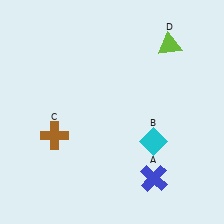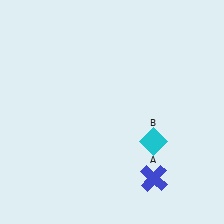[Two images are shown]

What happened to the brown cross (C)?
The brown cross (C) was removed in Image 2. It was in the bottom-left area of Image 1.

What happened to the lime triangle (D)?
The lime triangle (D) was removed in Image 2. It was in the top-right area of Image 1.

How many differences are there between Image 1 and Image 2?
There are 2 differences between the two images.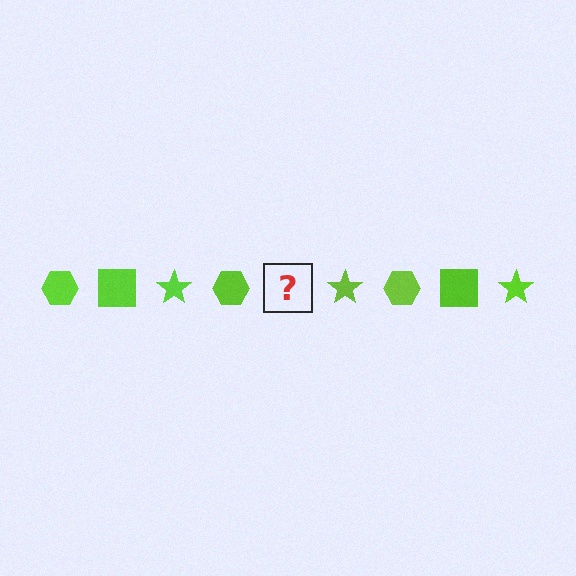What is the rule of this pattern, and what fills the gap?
The rule is that the pattern cycles through hexagon, square, star shapes in lime. The gap should be filled with a lime square.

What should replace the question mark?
The question mark should be replaced with a lime square.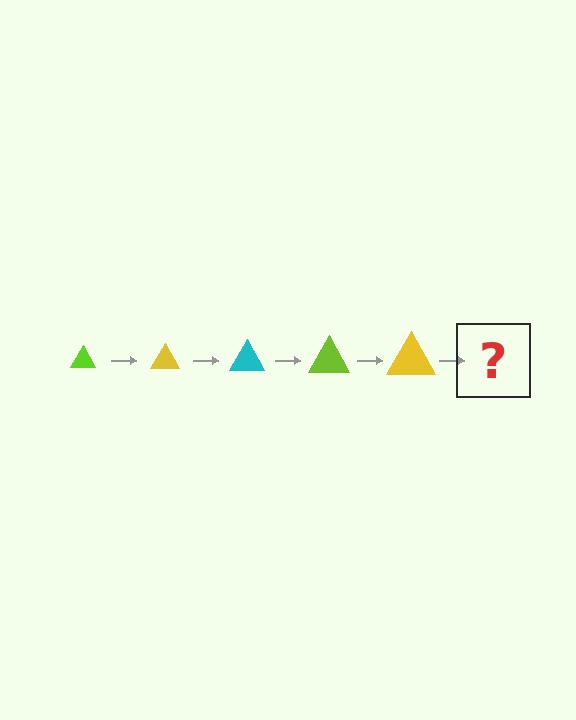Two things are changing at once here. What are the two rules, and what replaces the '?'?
The two rules are that the triangle grows larger each step and the color cycles through lime, yellow, and cyan. The '?' should be a cyan triangle, larger than the previous one.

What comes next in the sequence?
The next element should be a cyan triangle, larger than the previous one.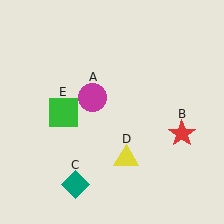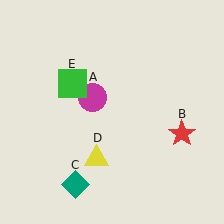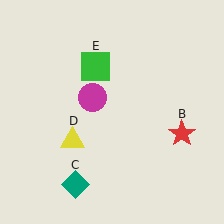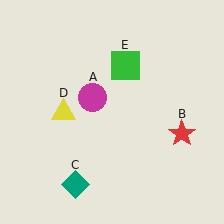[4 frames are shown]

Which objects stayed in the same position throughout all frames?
Magenta circle (object A) and red star (object B) and teal diamond (object C) remained stationary.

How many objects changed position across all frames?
2 objects changed position: yellow triangle (object D), green square (object E).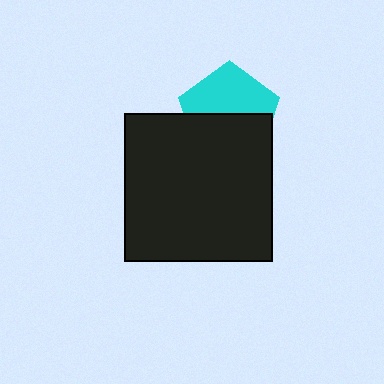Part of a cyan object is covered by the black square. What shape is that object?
It is a pentagon.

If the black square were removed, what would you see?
You would see the complete cyan pentagon.